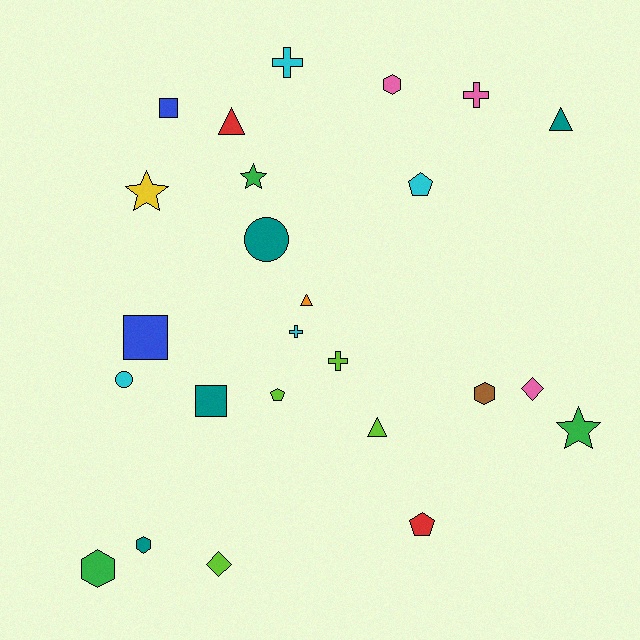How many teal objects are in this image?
There are 4 teal objects.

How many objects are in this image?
There are 25 objects.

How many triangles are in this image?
There are 4 triangles.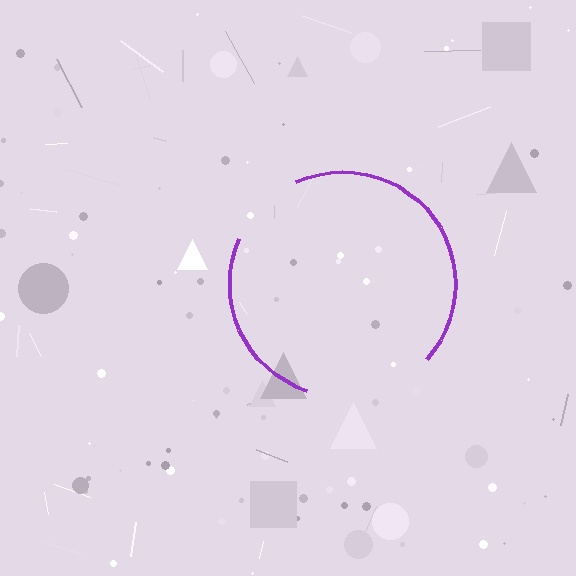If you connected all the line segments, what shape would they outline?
They would outline a circle.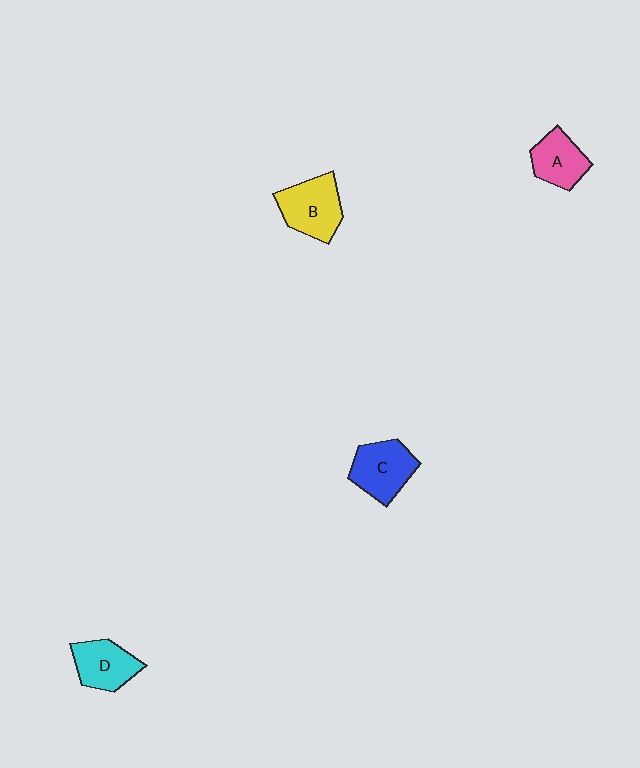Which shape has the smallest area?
Shape A (pink).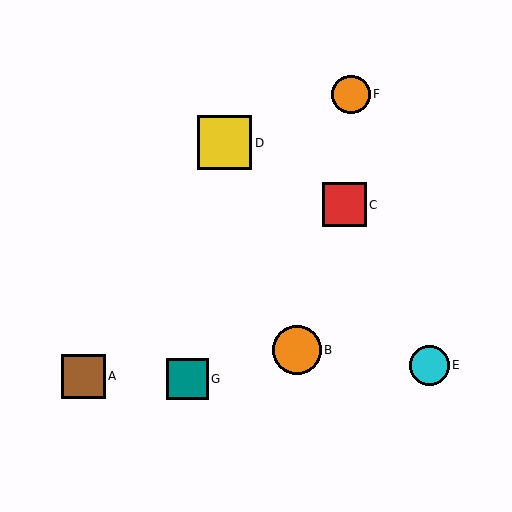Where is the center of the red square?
The center of the red square is at (345, 205).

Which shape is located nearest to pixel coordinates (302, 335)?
The orange circle (labeled B) at (297, 350) is nearest to that location.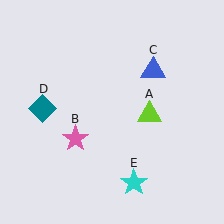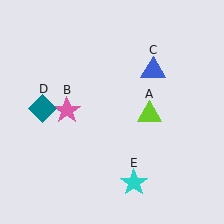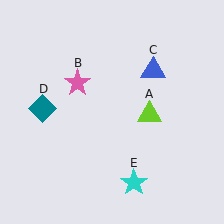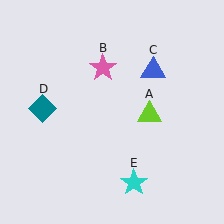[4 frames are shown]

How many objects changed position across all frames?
1 object changed position: pink star (object B).